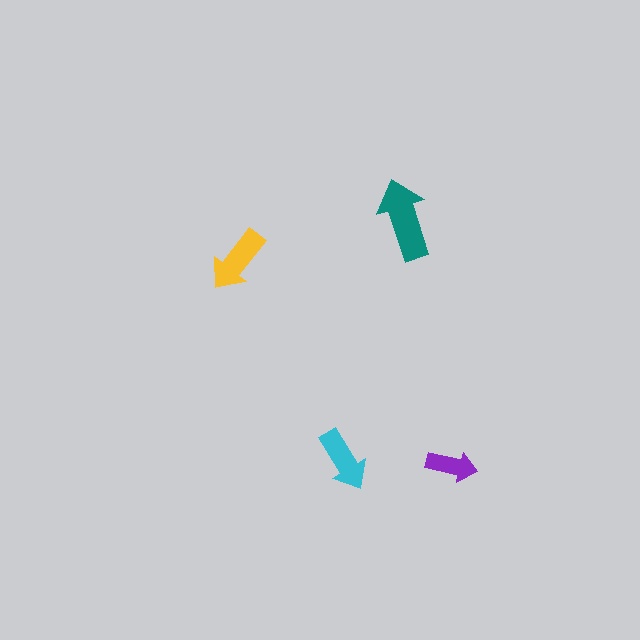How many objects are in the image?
There are 4 objects in the image.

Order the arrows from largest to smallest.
the teal one, the yellow one, the cyan one, the purple one.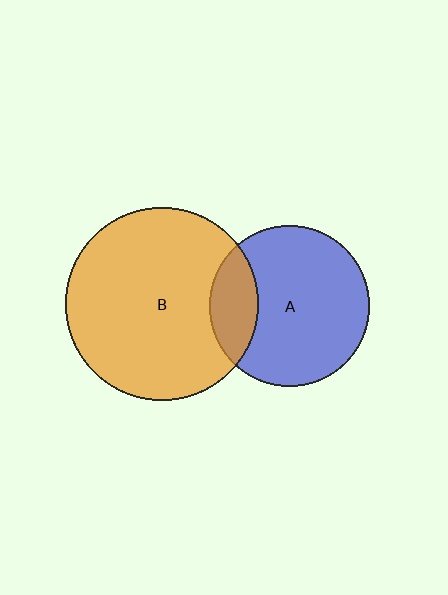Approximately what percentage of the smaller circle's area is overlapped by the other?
Approximately 20%.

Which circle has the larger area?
Circle B (orange).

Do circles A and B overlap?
Yes.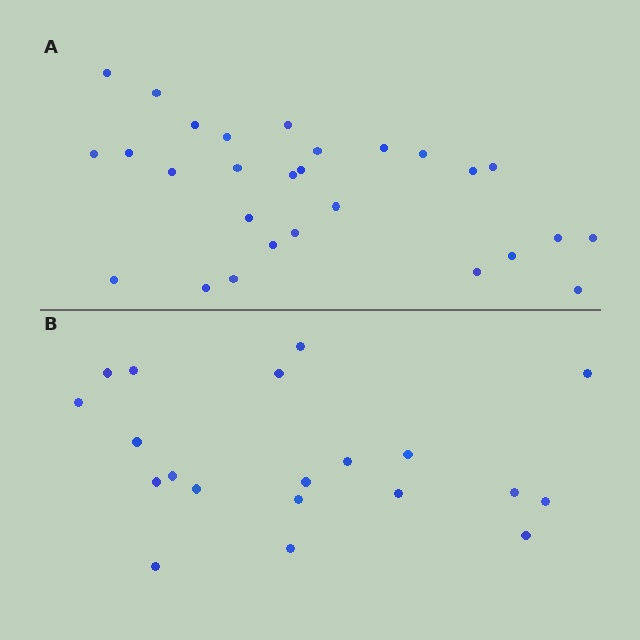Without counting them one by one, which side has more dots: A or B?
Region A (the top region) has more dots.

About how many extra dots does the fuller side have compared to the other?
Region A has roughly 8 or so more dots than region B.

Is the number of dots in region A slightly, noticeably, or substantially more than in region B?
Region A has noticeably more, but not dramatically so. The ratio is roughly 1.4 to 1.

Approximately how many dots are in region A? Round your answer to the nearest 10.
About 30 dots. (The exact count is 28, which rounds to 30.)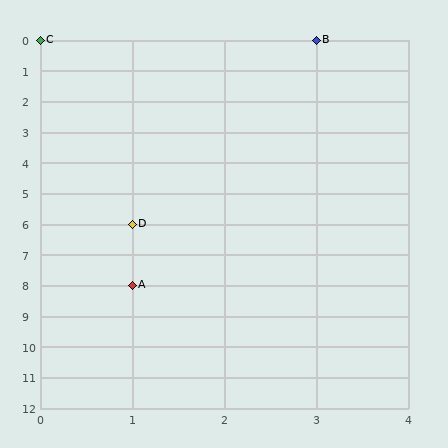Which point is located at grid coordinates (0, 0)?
Point C is at (0, 0).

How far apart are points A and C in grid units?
Points A and C are 1 column and 8 rows apart (about 8.1 grid units diagonally).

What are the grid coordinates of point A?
Point A is at grid coordinates (1, 8).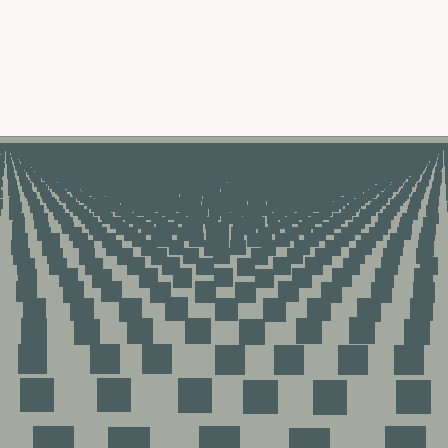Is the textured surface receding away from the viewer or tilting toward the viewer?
The surface is receding away from the viewer. Texture elements get smaller and denser toward the top.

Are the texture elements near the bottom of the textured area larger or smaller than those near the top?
Larger. Near the bottom, elements are closer to the viewer and appear at a bigger on-screen size.